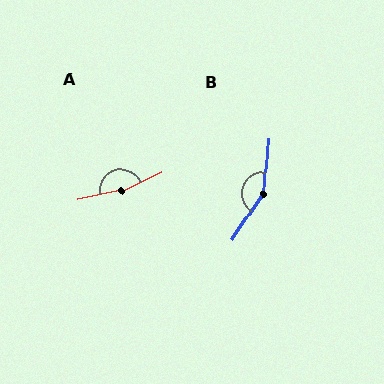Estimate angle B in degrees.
Approximately 151 degrees.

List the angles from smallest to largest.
B (151°), A (167°).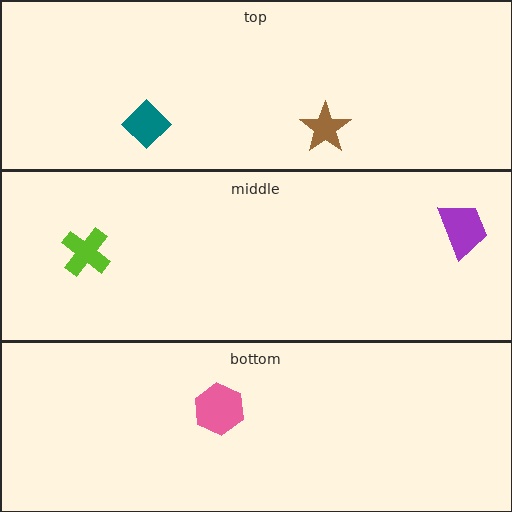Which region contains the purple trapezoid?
The middle region.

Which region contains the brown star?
The top region.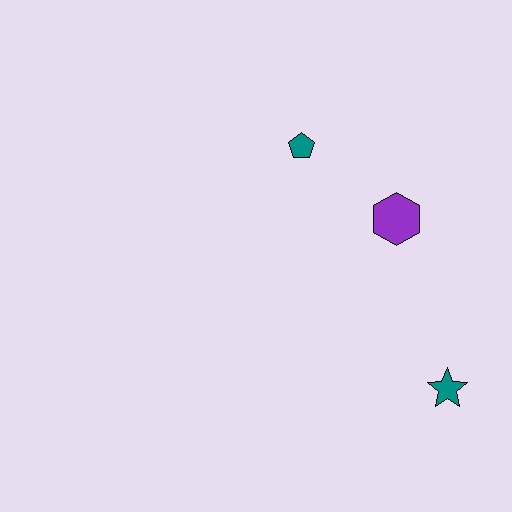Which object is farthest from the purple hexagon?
The teal star is farthest from the purple hexagon.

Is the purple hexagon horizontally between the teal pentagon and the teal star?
Yes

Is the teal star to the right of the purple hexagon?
Yes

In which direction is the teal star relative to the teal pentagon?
The teal star is below the teal pentagon.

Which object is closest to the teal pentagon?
The purple hexagon is closest to the teal pentagon.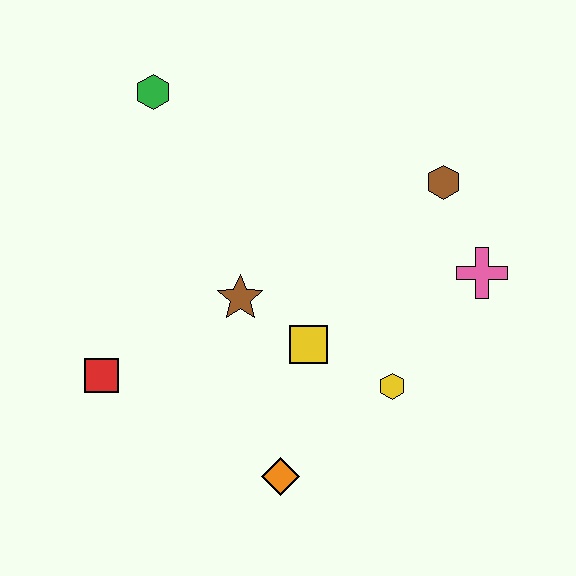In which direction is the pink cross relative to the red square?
The pink cross is to the right of the red square.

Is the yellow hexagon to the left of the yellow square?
No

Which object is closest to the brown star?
The yellow square is closest to the brown star.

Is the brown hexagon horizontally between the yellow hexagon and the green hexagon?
No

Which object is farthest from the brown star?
The pink cross is farthest from the brown star.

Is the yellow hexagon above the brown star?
No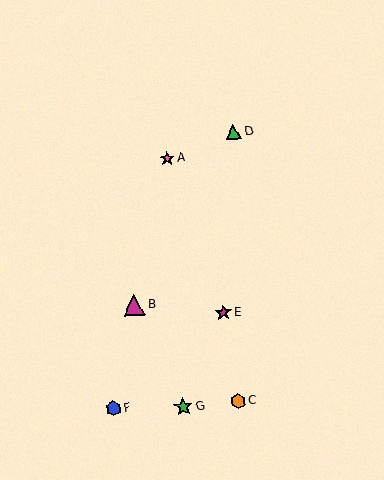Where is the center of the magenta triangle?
The center of the magenta triangle is at (134, 305).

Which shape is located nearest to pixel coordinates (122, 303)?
The magenta triangle (labeled B) at (134, 305) is nearest to that location.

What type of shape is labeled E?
Shape E is a magenta star.